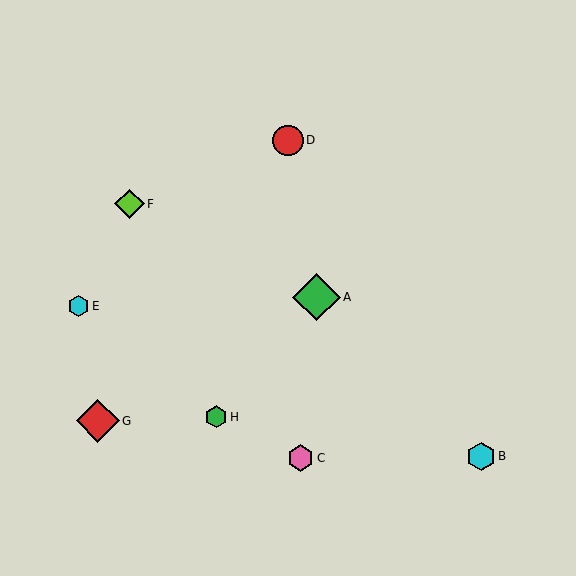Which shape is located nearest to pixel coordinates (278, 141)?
The red circle (labeled D) at (288, 140) is nearest to that location.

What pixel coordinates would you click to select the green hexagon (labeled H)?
Click at (216, 417) to select the green hexagon H.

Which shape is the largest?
The green diamond (labeled A) is the largest.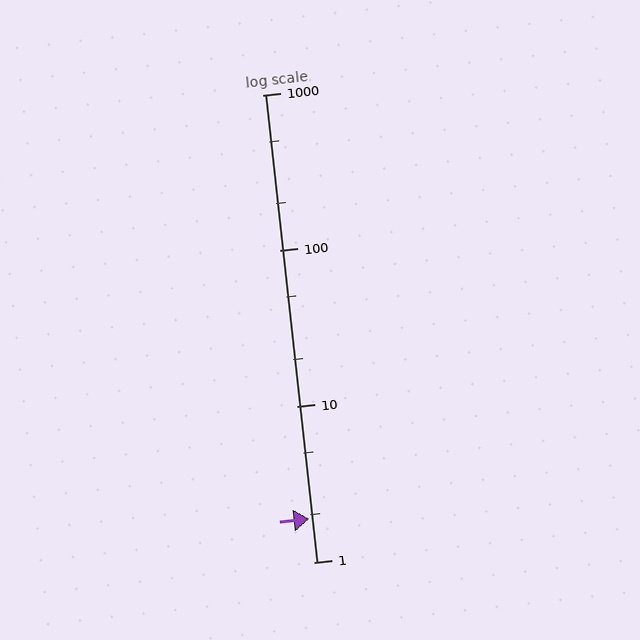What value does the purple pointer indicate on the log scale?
The pointer indicates approximately 1.9.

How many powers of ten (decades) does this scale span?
The scale spans 3 decades, from 1 to 1000.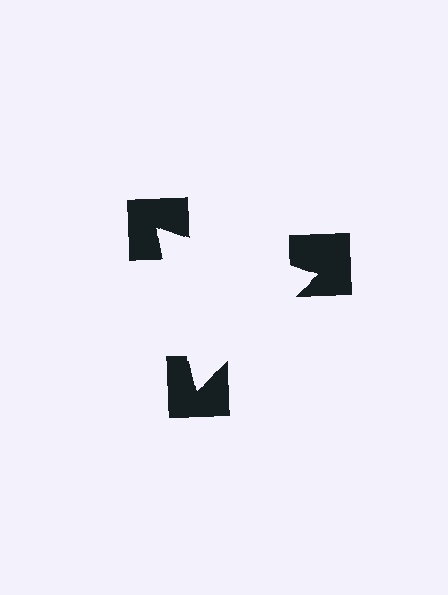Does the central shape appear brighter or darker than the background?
It typically appears slightly brighter than the background, even though no actual brightness change is drawn.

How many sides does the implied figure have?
3 sides.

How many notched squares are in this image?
There are 3 — one at each vertex of the illusory triangle.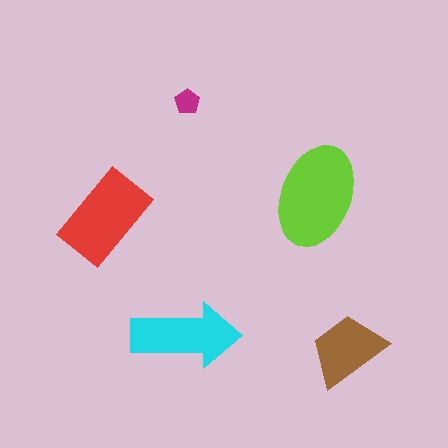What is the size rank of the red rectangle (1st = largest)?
2nd.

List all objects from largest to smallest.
The lime ellipse, the red rectangle, the cyan arrow, the brown trapezoid, the magenta pentagon.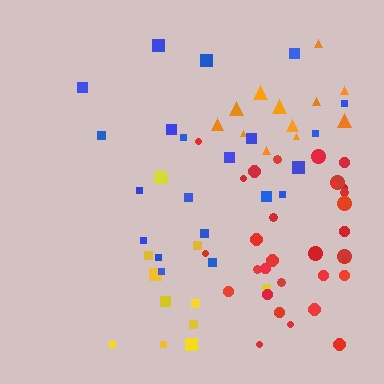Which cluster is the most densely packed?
Red.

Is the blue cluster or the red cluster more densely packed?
Red.